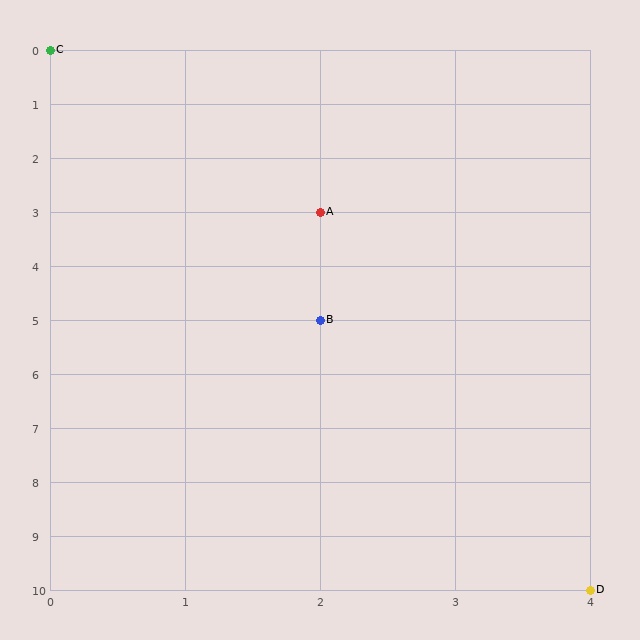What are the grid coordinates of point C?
Point C is at grid coordinates (0, 0).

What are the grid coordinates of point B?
Point B is at grid coordinates (2, 5).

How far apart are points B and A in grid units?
Points B and A are 2 rows apart.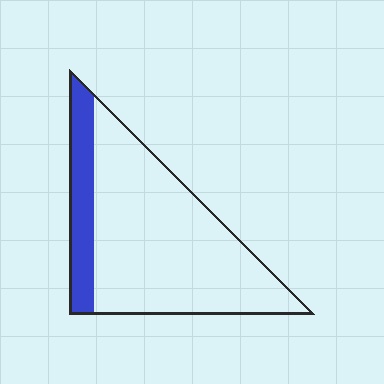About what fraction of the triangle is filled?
About one fifth (1/5).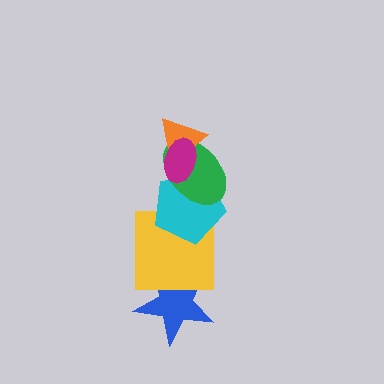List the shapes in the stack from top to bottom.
From top to bottom: the magenta ellipse, the orange triangle, the green ellipse, the cyan pentagon, the yellow square, the blue star.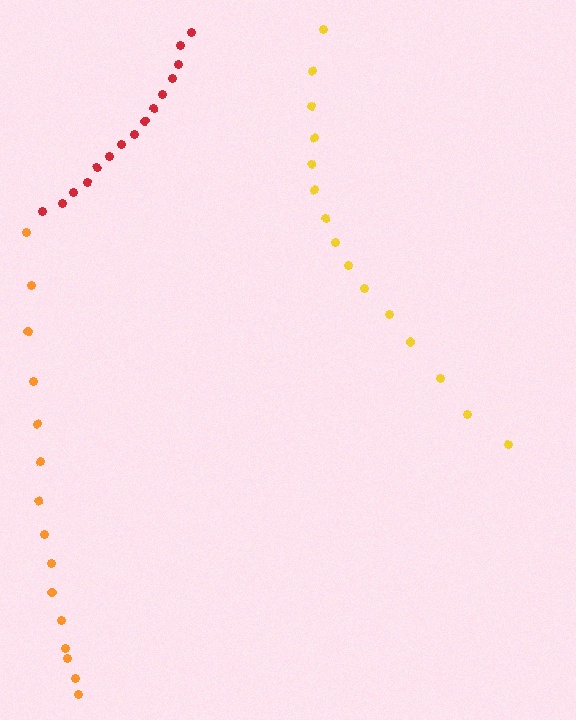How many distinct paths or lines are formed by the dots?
There are 3 distinct paths.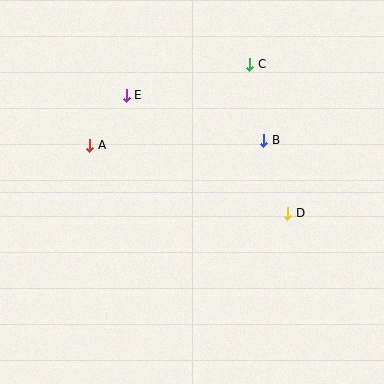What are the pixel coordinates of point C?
Point C is at (250, 64).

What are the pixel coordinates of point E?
Point E is at (126, 95).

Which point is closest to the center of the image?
Point B at (264, 140) is closest to the center.